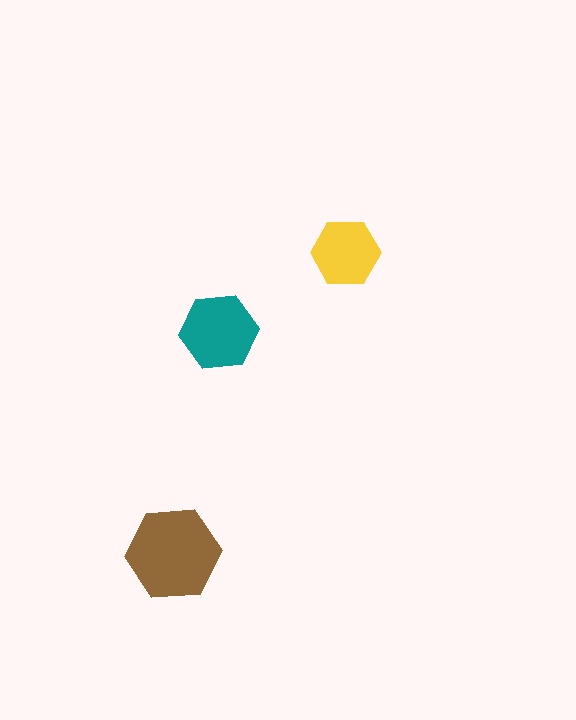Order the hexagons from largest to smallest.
the brown one, the teal one, the yellow one.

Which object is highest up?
The yellow hexagon is topmost.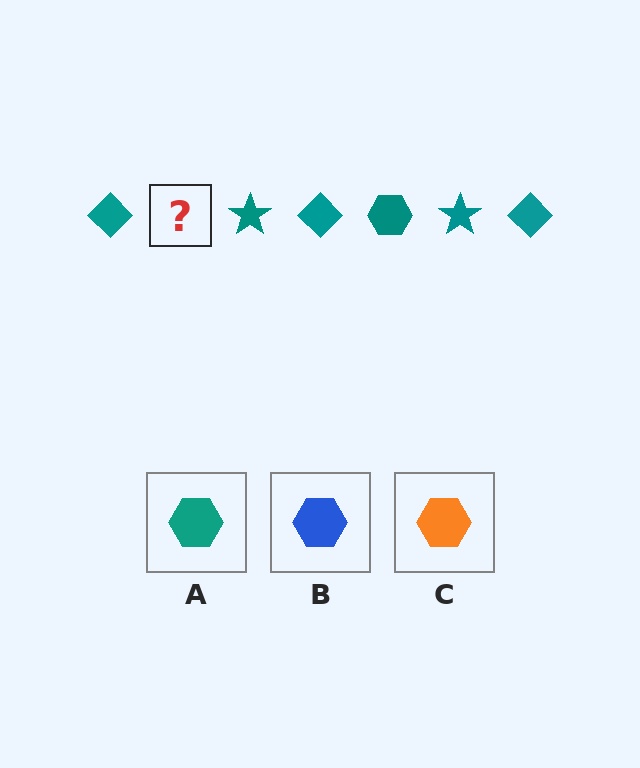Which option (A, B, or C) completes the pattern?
A.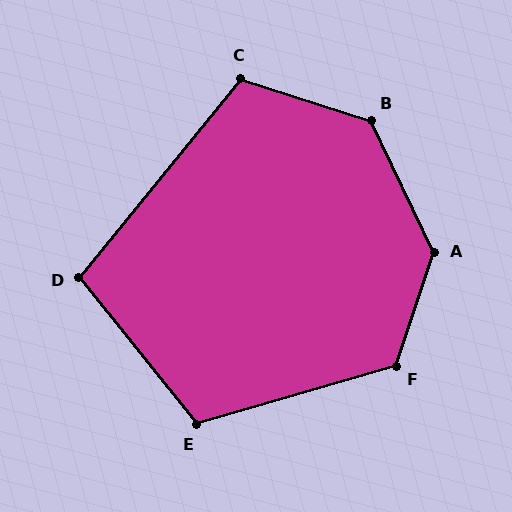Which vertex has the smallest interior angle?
D, at approximately 102 degrees.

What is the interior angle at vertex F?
Approximately 125 degrees (obtuse).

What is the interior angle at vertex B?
Approximately 133 degrees (obtuse).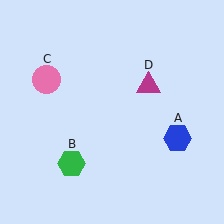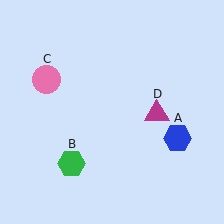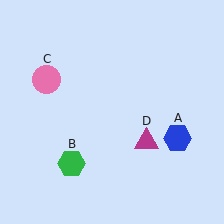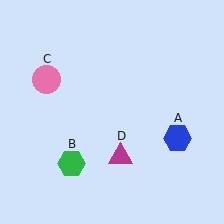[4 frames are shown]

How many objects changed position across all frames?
1 object changed position: magenta triangle (object D).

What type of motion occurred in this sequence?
The magenta triangle (object D) rotated clockwise around the center of the scene.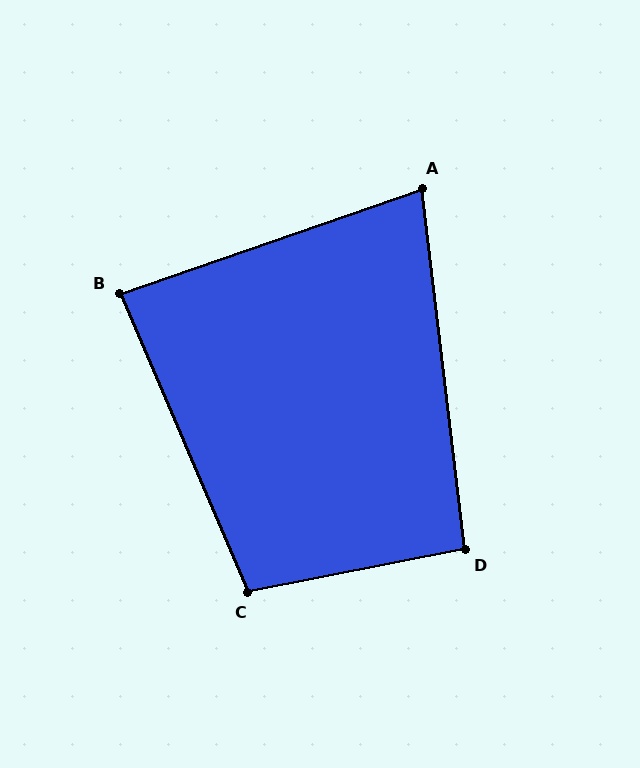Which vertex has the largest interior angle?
C, at approximately 102 degrees.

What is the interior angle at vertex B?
Approximately 86 degrees (approximately right).